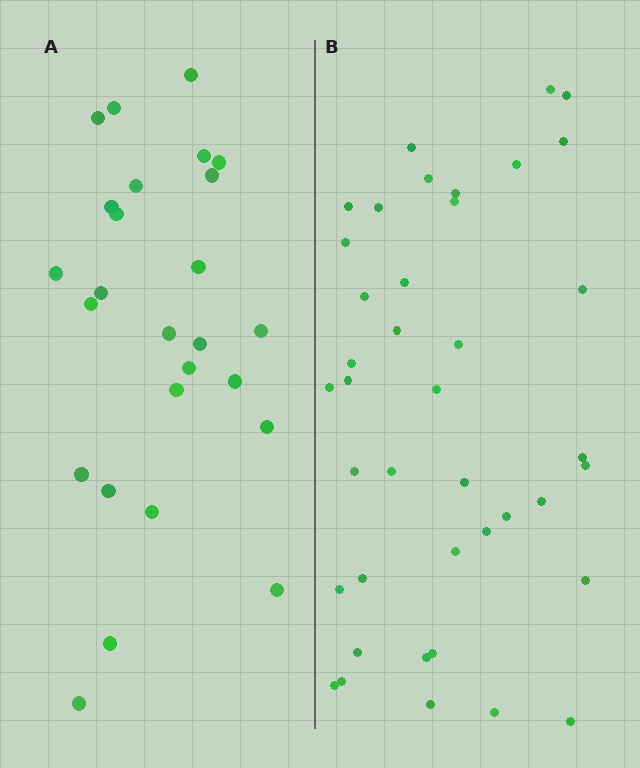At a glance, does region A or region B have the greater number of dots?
Region B (the right region) has more dots.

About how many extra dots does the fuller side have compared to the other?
Region B has approximately 15 more dots than region A.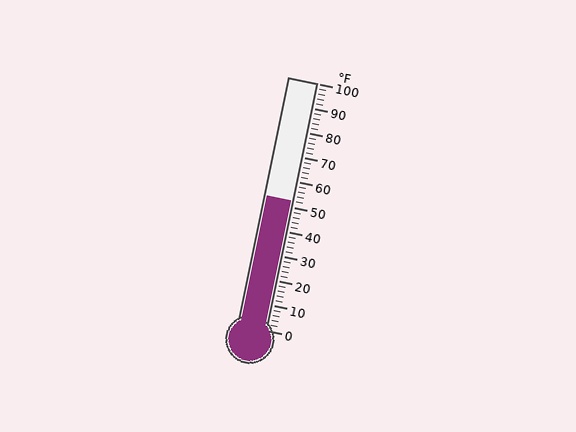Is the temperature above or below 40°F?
The temperature is above 40°F.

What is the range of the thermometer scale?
The thermometer scale ranges from 0°F to 100°F.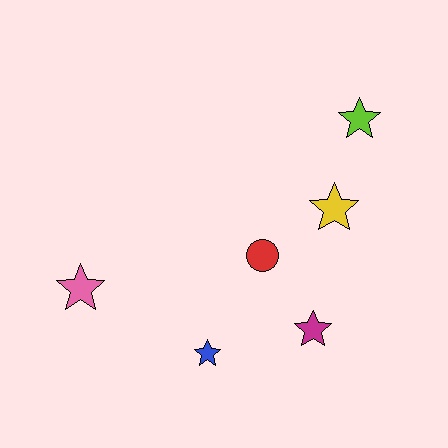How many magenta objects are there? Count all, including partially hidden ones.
There is 1 magenta object.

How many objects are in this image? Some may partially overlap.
There are 6 objects.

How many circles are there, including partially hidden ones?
There is 1 circle.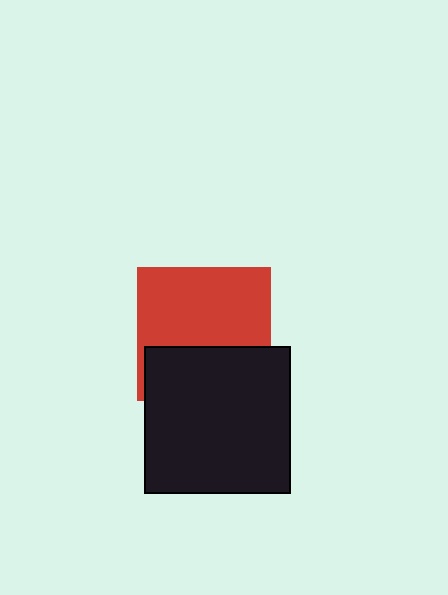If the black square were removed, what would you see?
You would see the complete red square.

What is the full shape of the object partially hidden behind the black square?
The partially hidden object is a red square.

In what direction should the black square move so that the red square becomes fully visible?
The black square should move down. That is the shortest direction to clear the overlap and leave the red square fully visible.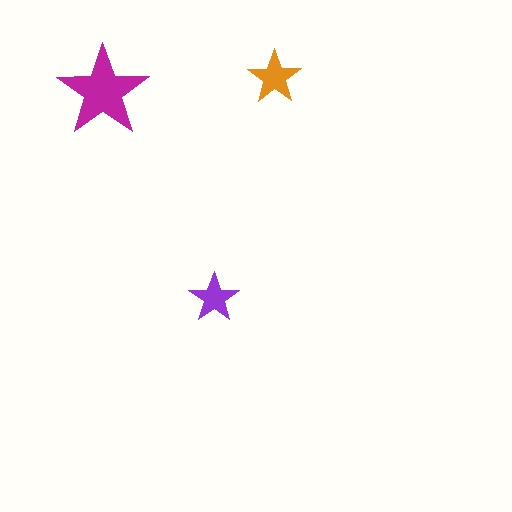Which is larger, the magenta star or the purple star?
The magenta one.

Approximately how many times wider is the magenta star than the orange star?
About 1.5 times wider.